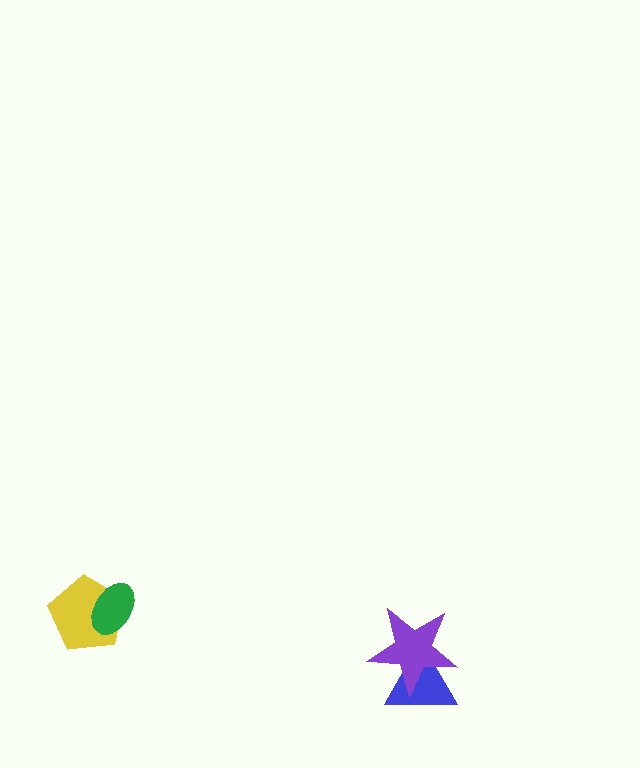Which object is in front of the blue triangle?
The purple star is in front of the blue triangle.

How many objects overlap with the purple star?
1 object overlaps with the purple star.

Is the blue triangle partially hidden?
Yes, it is partially covered by another shape.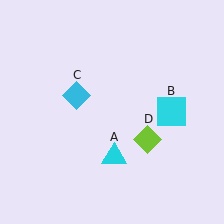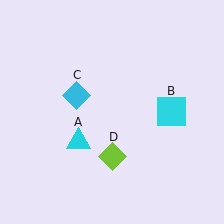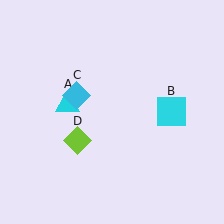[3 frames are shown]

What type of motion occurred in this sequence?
The cyan triangle (object A), lime diamond (object D) rotated clockwise around the center of the scene.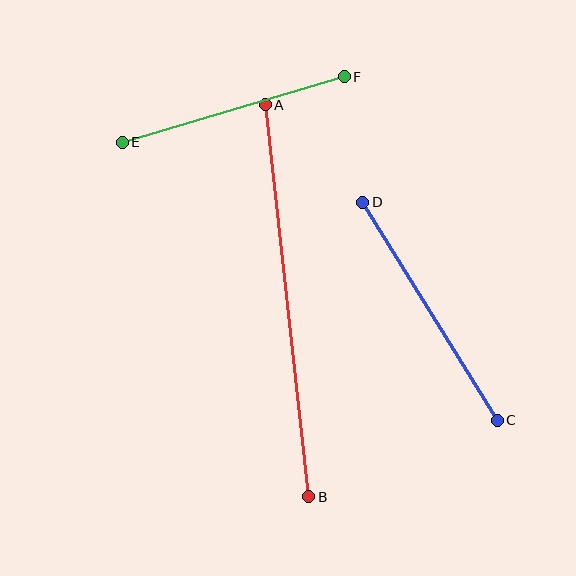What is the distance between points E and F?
The distance is approximately 231 pixels.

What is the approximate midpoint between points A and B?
The midpoint is at approximately (287, 301) pixels.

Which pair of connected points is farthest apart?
Points A and B are farthest apart.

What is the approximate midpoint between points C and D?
The midpoint is at approximately (430, 311) pixels.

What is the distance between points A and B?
The distance is approximately 395 pixels.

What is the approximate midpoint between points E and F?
The midpoint is at approximately (233, 110) pixels.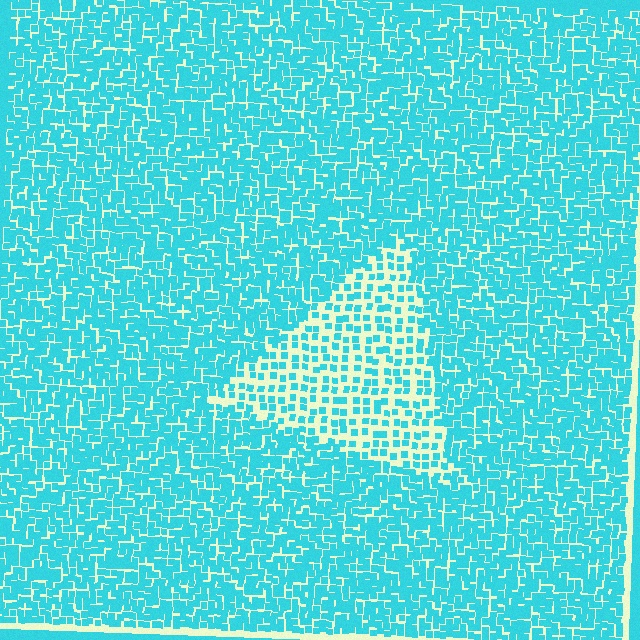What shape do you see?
I see a triangle.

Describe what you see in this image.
The image contains small cyan elements arranged at two different densities. A triangle-shaped region is visible where the elements are less densely packed than the surrounding area.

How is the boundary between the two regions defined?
The boundary is defined by a change in element density (approximately 2.2x ratio). All elements are the same color, size, and shape.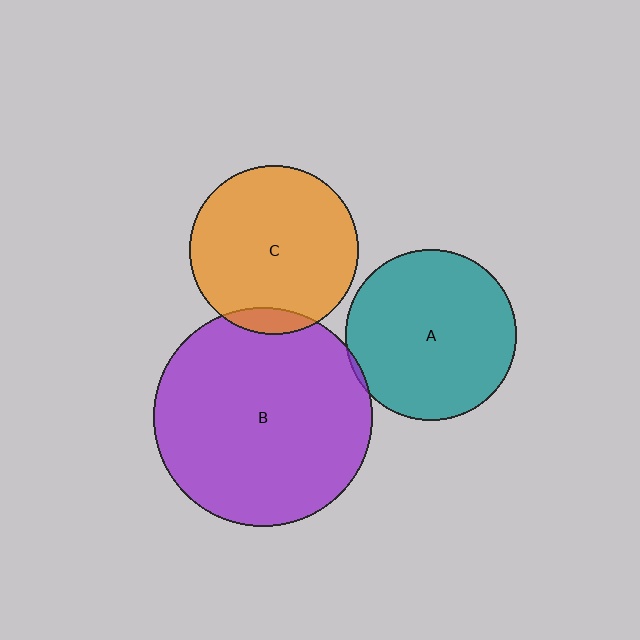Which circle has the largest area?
Circle B (purple).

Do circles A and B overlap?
Yes.